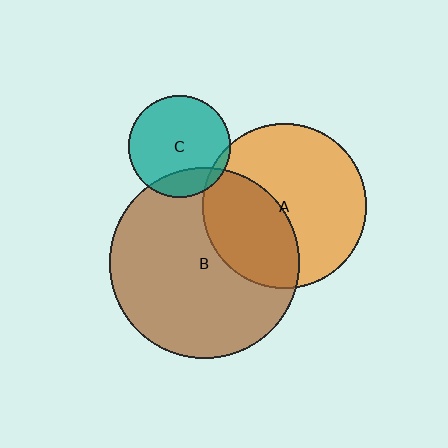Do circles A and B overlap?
Yes.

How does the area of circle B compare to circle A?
Approximately 1.3 times.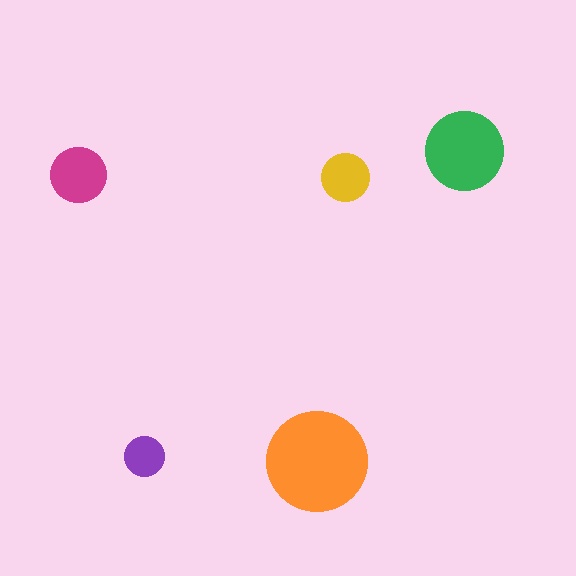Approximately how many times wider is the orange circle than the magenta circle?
About 2 times wider.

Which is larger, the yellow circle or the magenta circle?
The magenta one.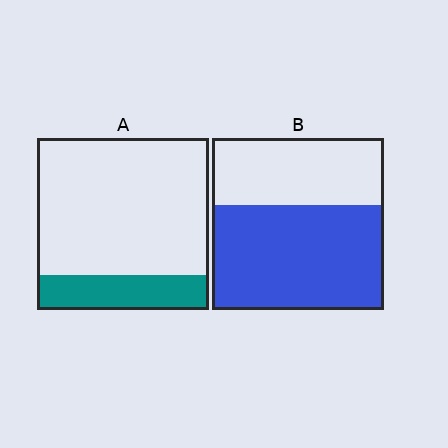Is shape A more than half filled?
No.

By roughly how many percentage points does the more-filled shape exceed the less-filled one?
By roughly 40 percentage points (B over A).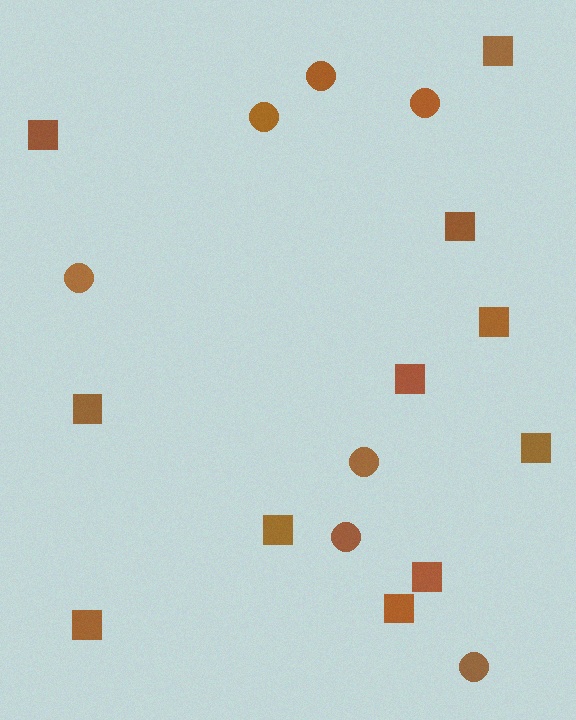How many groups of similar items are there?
There are 2 groups: one group of squares (11) and one group of circles (7).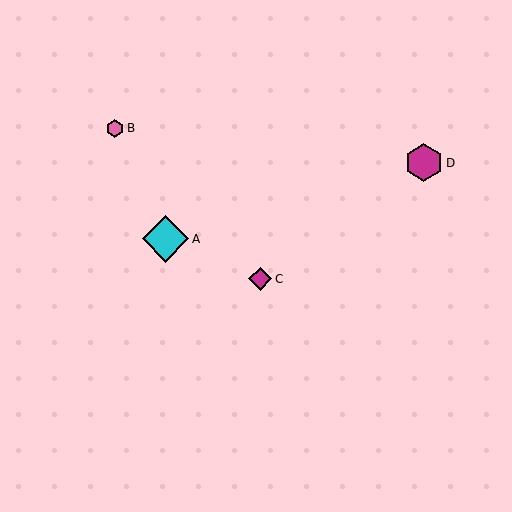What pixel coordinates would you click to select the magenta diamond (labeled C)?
Click at (260, 279) to select the magenta diamond C.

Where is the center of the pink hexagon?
The center of the pink hexagon is at (115, 128).